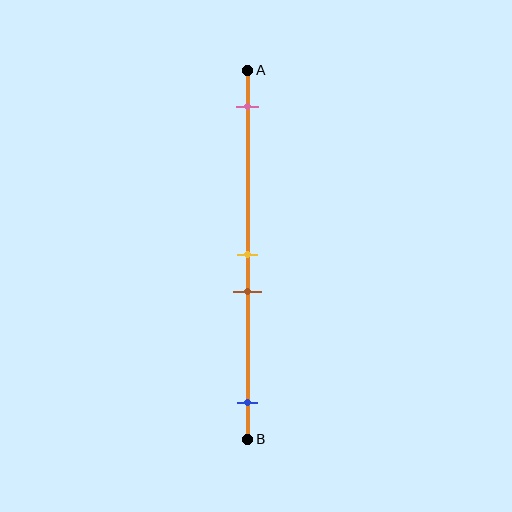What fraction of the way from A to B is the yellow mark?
The yellow mark is approximately 50% (0.5) of the way from A to B.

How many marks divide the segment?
There are 4 marks dividing the segment.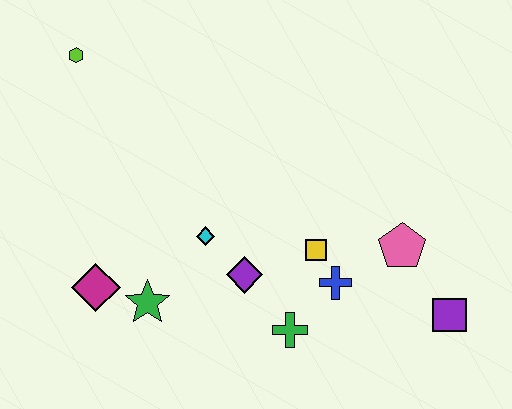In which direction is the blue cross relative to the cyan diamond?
The blue cross is to the right of the cyan diamond.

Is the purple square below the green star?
Yes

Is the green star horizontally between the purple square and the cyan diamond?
No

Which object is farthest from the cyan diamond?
The purple square is farthest from the cyan diamond.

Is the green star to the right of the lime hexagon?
Yes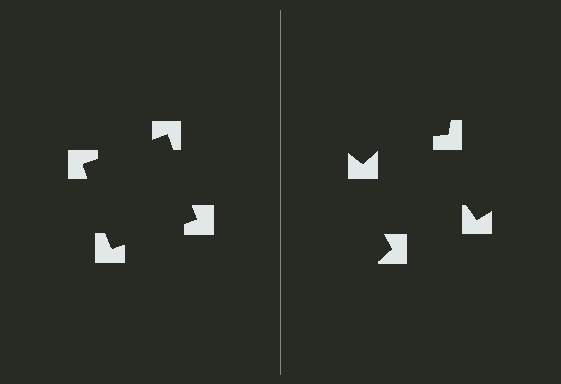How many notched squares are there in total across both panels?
8 — 4 on each side.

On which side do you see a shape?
An illusory square appears on the left side. On the right side the wedge cuts are rotated, so no coherent shape forms.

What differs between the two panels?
The notched squares are positioned identically on both sides; only the wedge orientations differ. On the left they align to a square; on the right they are misaligned.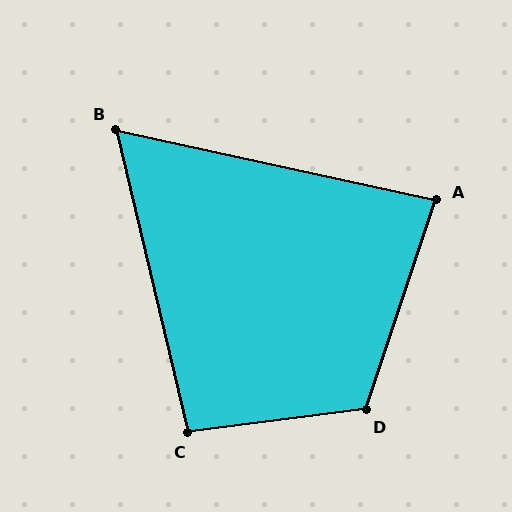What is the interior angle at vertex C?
Approximately 96 degrees (obtuse).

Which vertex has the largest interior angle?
D, at approximately 116 degrees.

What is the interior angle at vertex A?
Approximately 84 degrees (acute).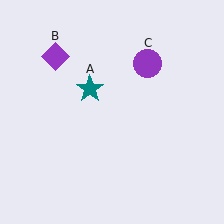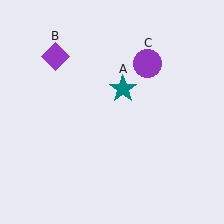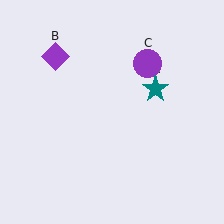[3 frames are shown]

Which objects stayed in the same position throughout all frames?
Purple diamond (object B) and purple circle (object C) remained stationary.